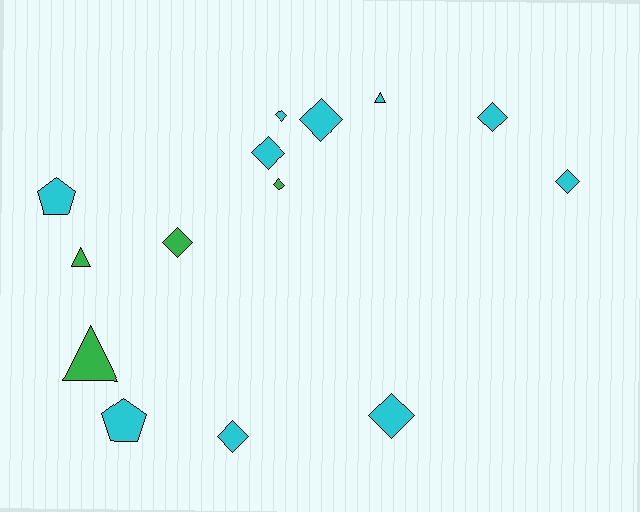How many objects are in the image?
There are 14 objects.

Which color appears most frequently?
Cyan, with 10 objects.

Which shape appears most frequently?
Diamond, with 9 objects.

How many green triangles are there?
There are 2 green triangles.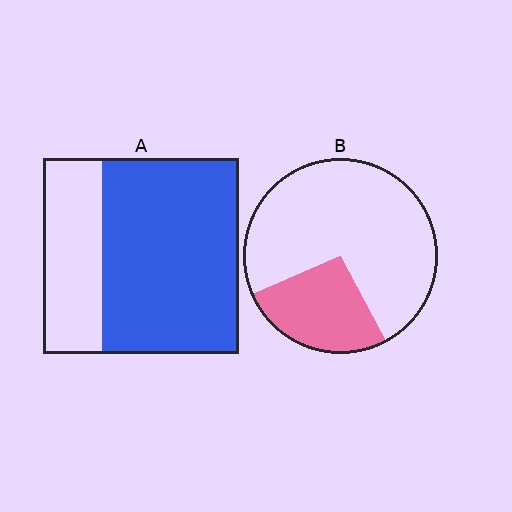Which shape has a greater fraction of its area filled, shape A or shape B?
Shape A.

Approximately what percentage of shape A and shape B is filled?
A is approximately 70% and B is approximately 25%.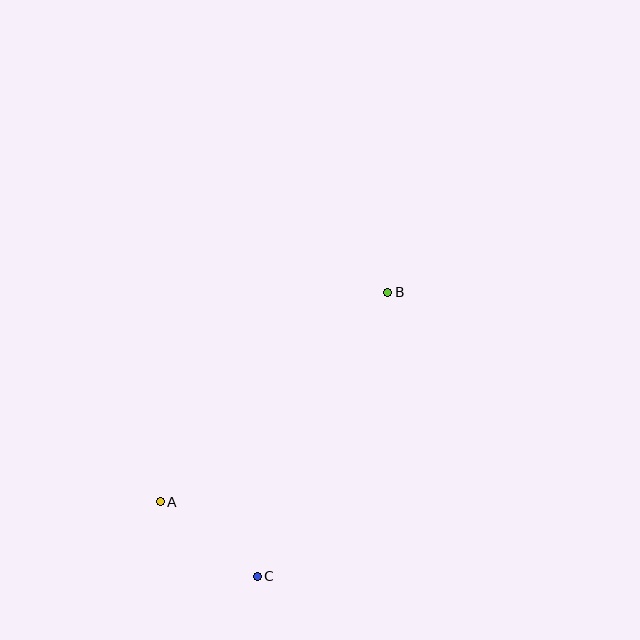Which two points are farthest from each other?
Points B and C are farthest from each other.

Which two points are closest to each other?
Points A and C are closest to each other.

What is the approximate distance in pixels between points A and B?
The distance between A and B is approximately 309 pixels.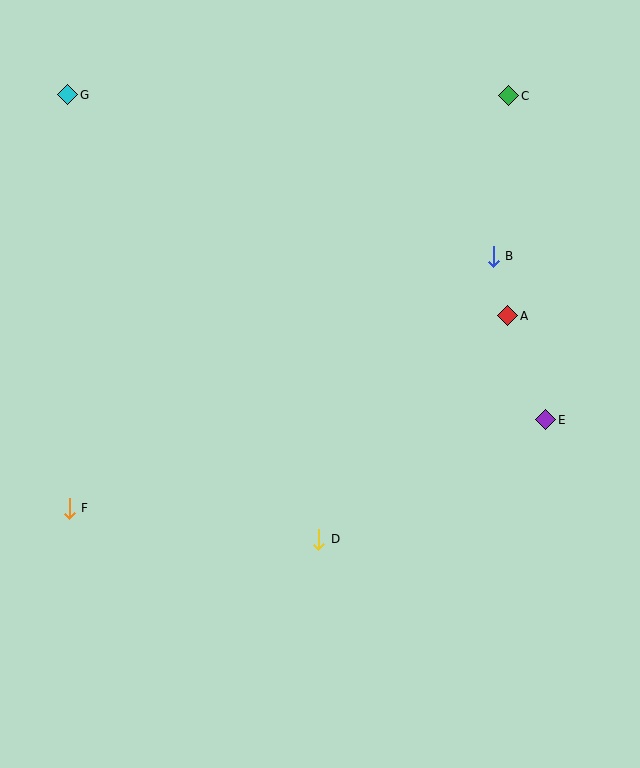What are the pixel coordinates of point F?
Point F is at (69, 508).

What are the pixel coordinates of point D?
Point D is at (319, 539).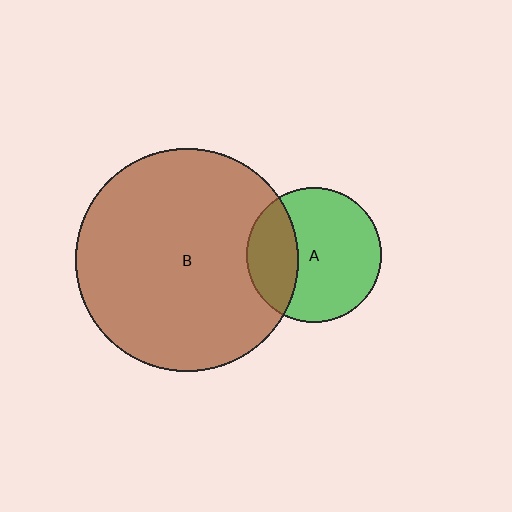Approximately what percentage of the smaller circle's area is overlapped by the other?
Approximately 30%.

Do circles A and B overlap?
Yes.